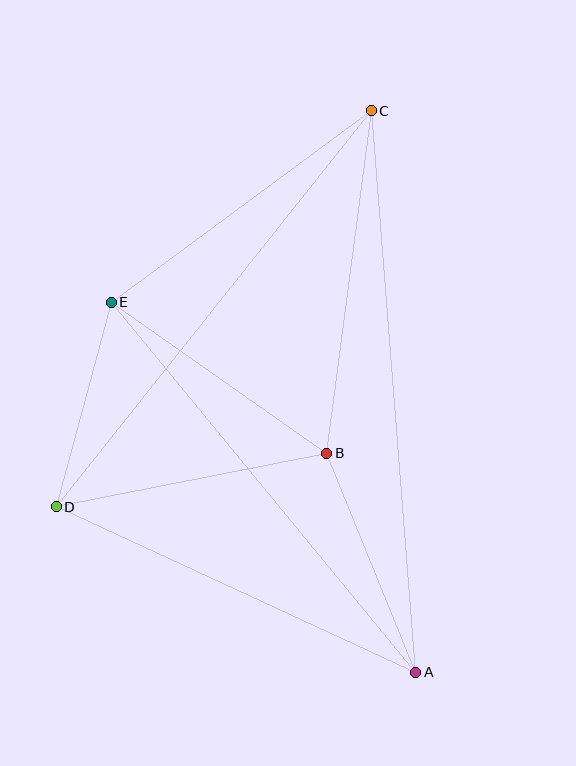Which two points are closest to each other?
Points D and E are closest to each other.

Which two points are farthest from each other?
Points A and C are farthest from each other.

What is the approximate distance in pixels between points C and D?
The distance between C and D is approximately 506 pixels.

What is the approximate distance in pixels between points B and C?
The distance between B and C is approximately 345 pixels.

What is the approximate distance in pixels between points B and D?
The distance between B and D is approximately 276 pixels.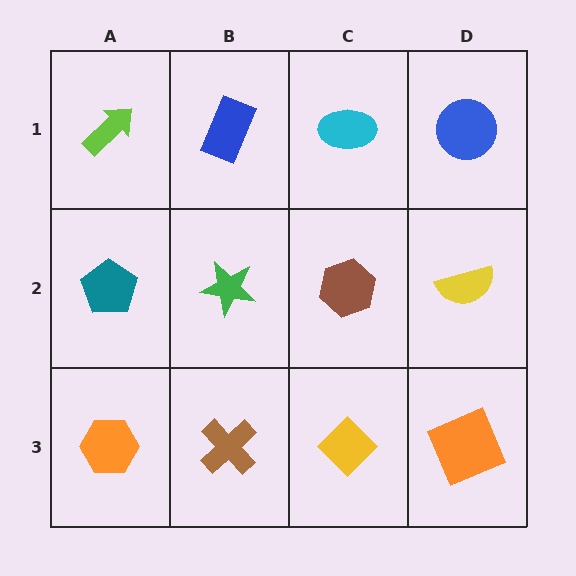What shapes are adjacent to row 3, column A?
A teal pentagon (row 2, column A), a brown cross (row 3, column B).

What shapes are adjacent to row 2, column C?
A cyan ellipse (row 1, column C), a yellow diamond (row 3, column C), a green star (row 2, column B), a yellow semicircle (row 2, column D).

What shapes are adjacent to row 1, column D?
A yellow semicircle (row 2, column D), a cyan ellipse (row 1, column C).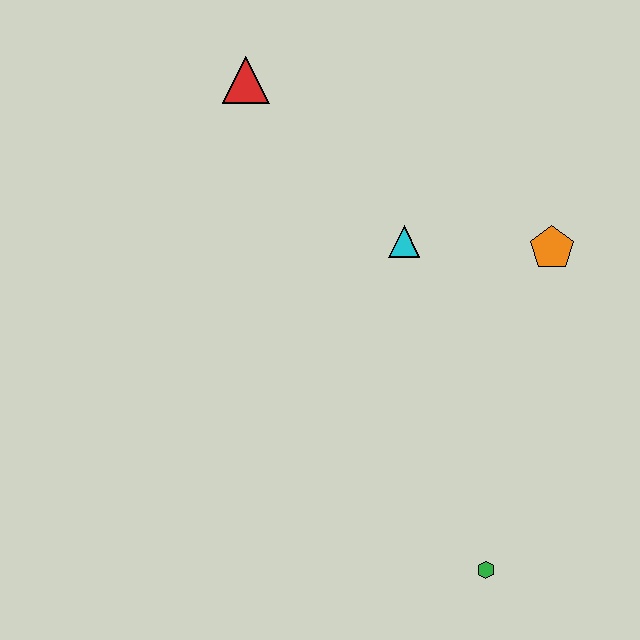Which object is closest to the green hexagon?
The orange pentagon is closest to the green hexagon.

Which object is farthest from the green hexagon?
The red triangle is farthest from the green hexagon.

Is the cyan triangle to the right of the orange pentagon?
No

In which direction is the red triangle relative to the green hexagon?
The red triangle is above the green hexagon.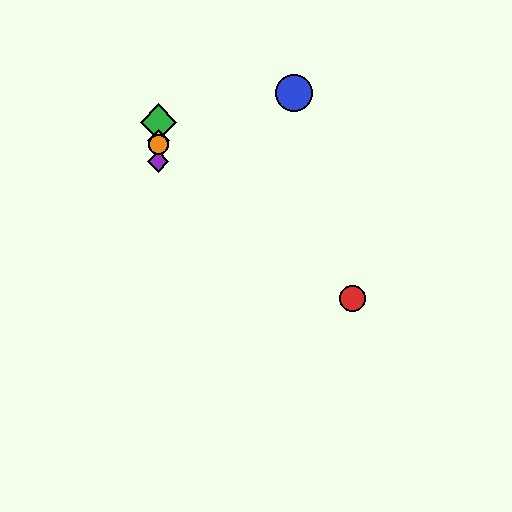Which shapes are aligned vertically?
The green diamond, the yellow diamond, the purple diamond, the orange circle are aligned vertically.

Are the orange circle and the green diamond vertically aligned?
Yes, both are at x≈158.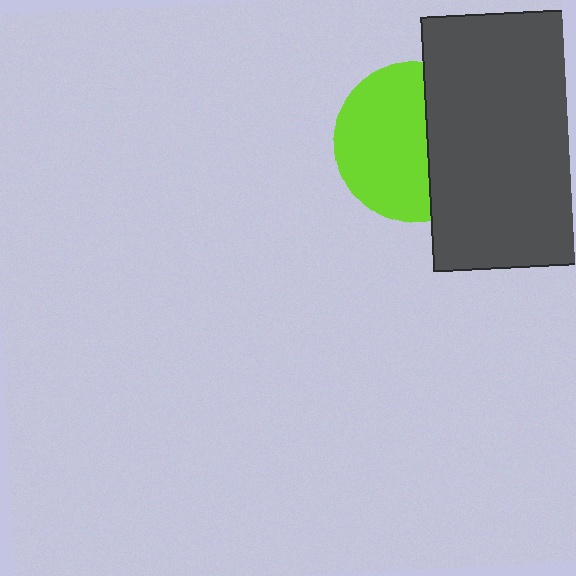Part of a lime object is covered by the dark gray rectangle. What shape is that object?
It is a circle.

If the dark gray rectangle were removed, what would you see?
You would see the complete lime circle.